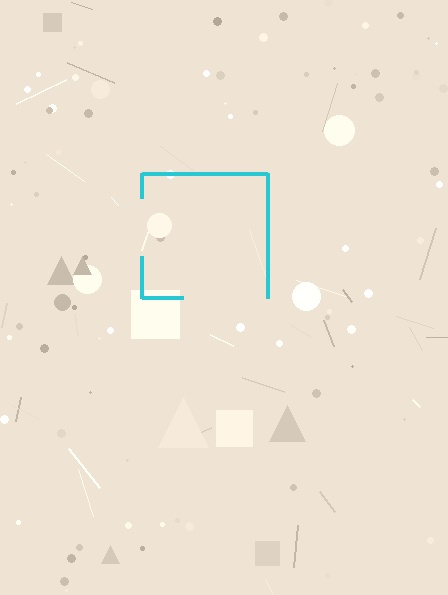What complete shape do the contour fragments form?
The contour fragments form a square.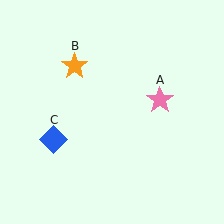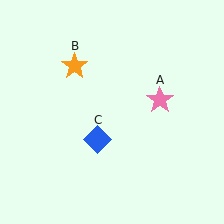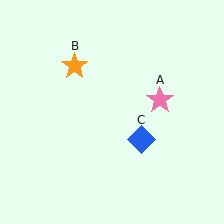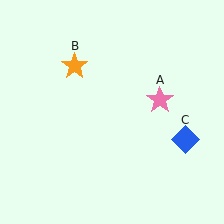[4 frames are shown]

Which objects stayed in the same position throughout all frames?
Pink star (object A) and orange star (object B) remained stationary.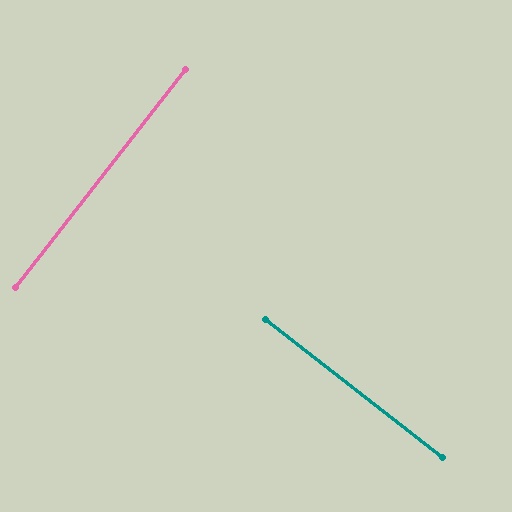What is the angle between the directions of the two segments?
Approximately 90 degrees.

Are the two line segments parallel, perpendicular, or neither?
Perpendicular — they meet at approximately 90°.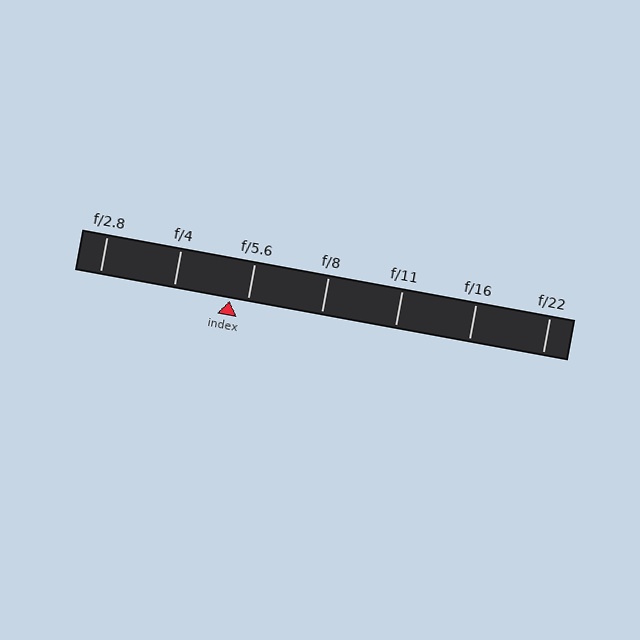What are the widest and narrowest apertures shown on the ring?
The widest aperture shown is f/2.8 and the narrowest is f/22.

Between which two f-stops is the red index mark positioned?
The index mark is between f/4 and f/5.6.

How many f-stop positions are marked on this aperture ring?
There are 7 f-stop positions marked.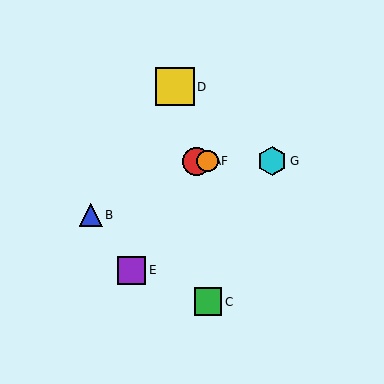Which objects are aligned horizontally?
Objects A, F, G are aligned horizontally.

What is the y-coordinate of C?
Object C is at y≈302.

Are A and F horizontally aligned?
Yes, both are at y≈161.